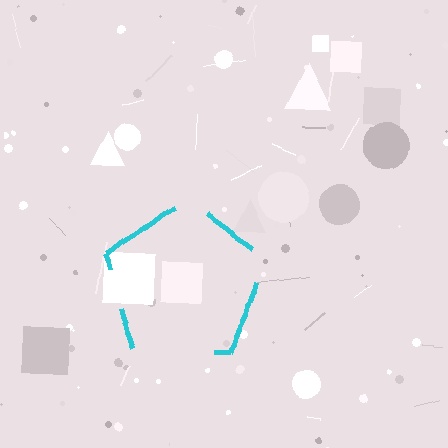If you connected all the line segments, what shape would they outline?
They would outline a pentagon.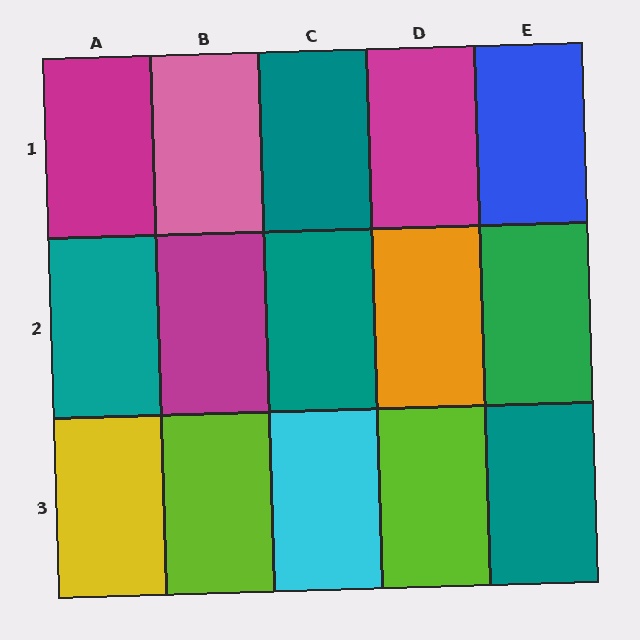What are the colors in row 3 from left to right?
Yellow, lime, cyan, lime, teal.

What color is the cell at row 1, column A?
Magenta.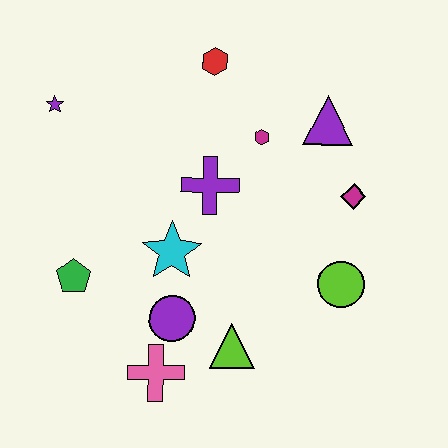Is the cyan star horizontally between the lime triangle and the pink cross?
Yes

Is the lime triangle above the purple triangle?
No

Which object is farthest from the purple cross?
The pink cross is farthest from the purple cross.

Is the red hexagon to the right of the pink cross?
Yes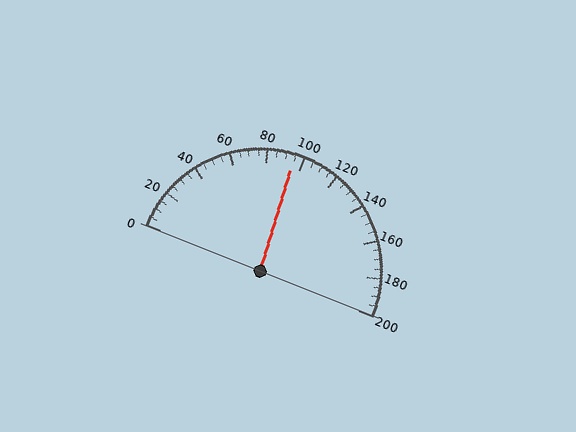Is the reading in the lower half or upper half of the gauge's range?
The reading is in the lower half of the range (0 to 200).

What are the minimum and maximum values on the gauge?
The gauge ranges from 0 to 200.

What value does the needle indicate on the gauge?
The needle indicates approximately 95.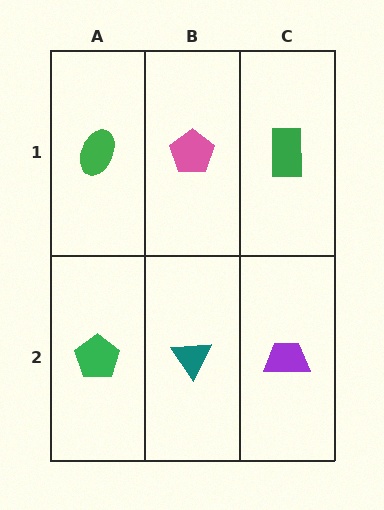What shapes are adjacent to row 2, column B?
A pink pentagon (row 1, column B), a green pentagon (row 2, column A), a purple trapezoid (row 2, column C).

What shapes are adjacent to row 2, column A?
A green ellipse (row 1, column A), a teal triangle (row 2, column B).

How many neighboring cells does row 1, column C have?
2.